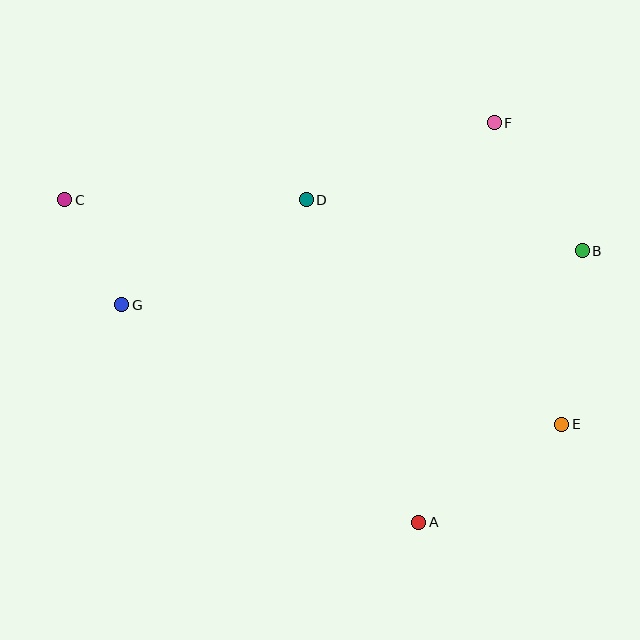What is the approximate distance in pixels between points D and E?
The distance between D and E is approximately 340 pixels.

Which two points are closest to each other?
Points C and G are closest to each other.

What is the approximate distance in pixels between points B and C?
The distance between B and C is approximately 520 pixels.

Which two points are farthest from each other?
Points C and E are farthest from each other.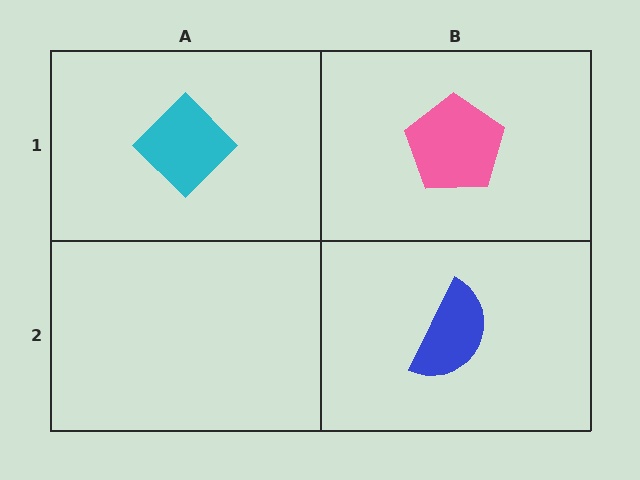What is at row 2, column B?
A blue semicircle.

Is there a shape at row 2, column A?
No, that cell is empty.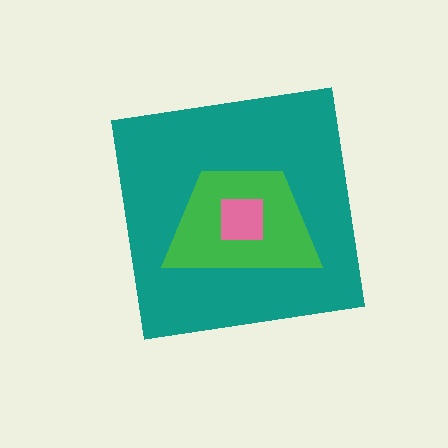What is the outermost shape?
The teal square.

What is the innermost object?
The pink square.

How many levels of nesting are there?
3.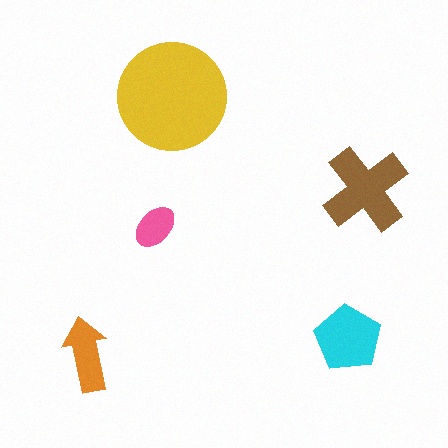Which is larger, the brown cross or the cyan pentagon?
The brown cross.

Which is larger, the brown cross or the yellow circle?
The yellow circle.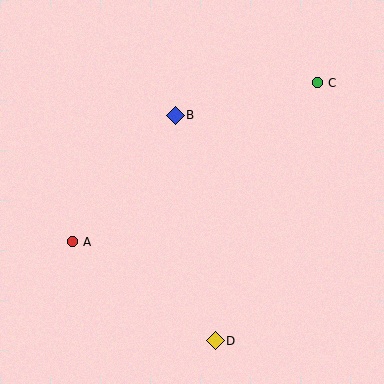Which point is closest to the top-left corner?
Point B is closest to the top-left corner.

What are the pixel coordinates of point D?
Point D is at (215, 341).